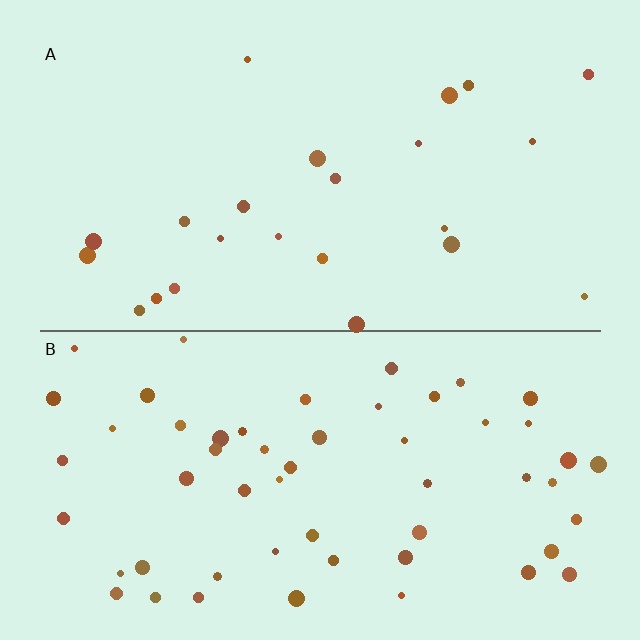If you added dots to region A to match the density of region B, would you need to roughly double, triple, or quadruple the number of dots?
Approximately double.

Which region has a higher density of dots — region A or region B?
B (the bottom).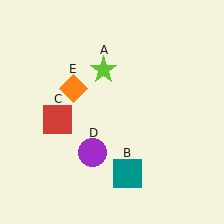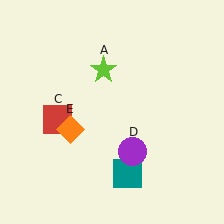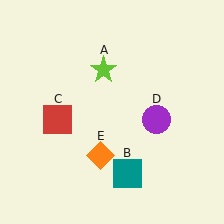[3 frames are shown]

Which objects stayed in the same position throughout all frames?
Lime star (object A) and teal square (object B) and red square (object C) remained stationary.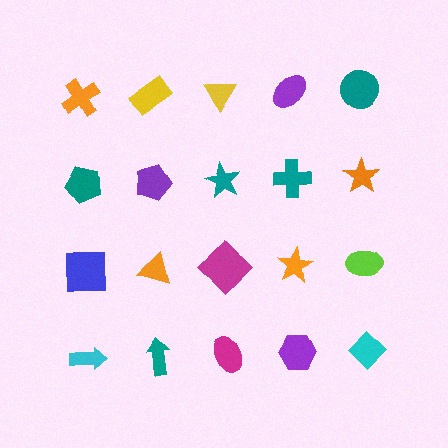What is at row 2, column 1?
A teal pentagon.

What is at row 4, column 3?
A magenta ellipse.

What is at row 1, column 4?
A purple ellipse.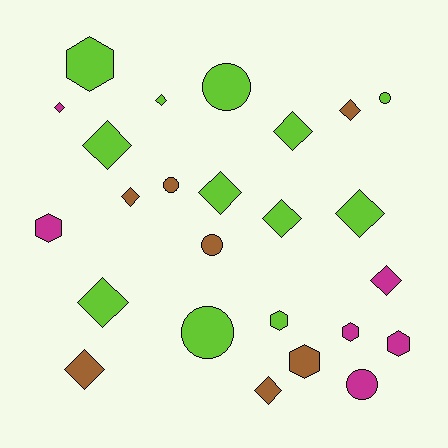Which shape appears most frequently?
Diamond, with 13 objects.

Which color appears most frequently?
Lime, with 12 objects.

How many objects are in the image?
There are 25 objects.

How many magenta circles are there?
There is 1 magenta circle.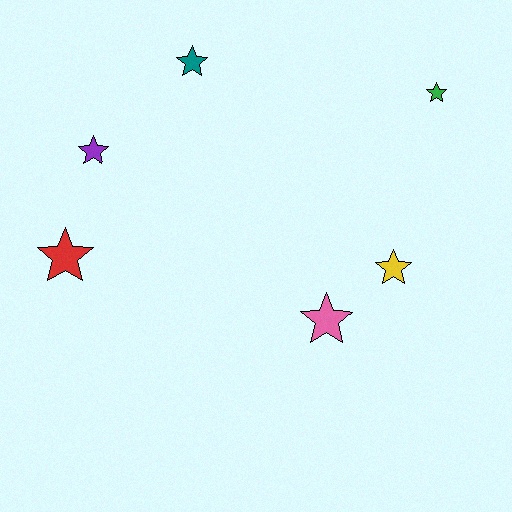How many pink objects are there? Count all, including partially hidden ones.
There is 1 pink object.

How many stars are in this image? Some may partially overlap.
There are 6 stars.